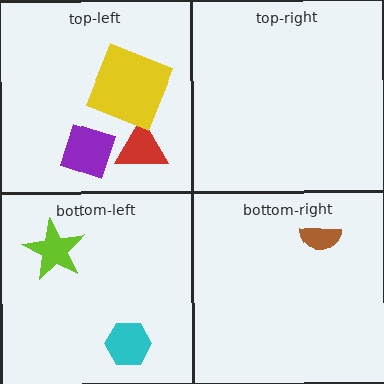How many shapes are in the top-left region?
3.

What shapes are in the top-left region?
The red triangle, the purple diamond, the yellow square.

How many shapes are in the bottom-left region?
2.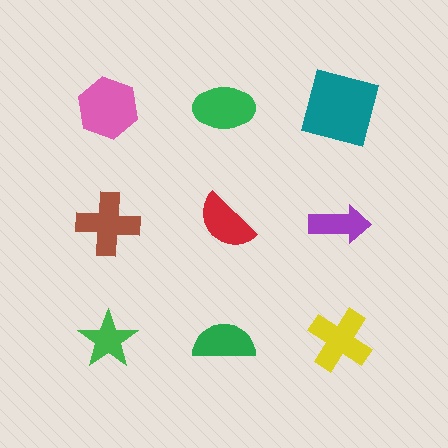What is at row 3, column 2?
A green semicircle.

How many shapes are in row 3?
3 shapes.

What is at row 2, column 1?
A brown cross.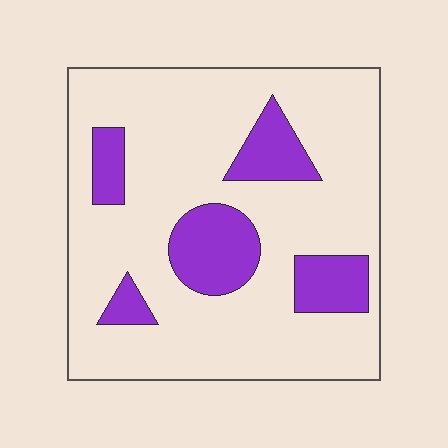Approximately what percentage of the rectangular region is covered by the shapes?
Approximately 20%.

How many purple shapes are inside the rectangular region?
5.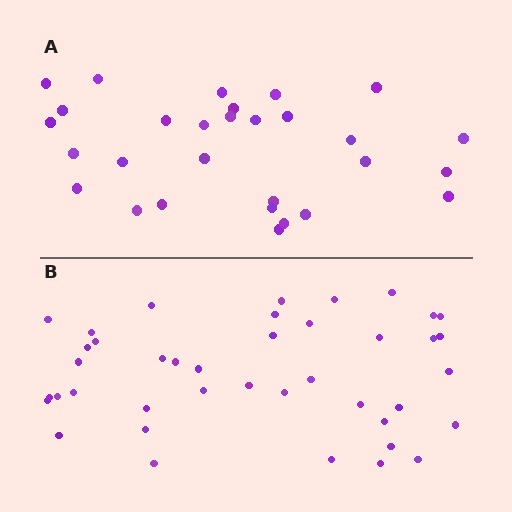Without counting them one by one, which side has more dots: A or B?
Region B (the bottom region) has more dots.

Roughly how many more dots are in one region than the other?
Region B has roughly 12 or so more dots than region A.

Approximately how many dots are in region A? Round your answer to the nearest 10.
About 30 dots. (The exact count is 29, which rounds to 30.)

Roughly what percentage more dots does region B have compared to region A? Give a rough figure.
About 40% more.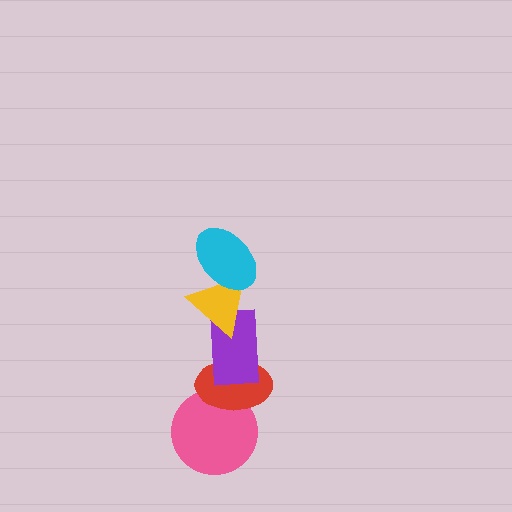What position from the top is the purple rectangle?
The purple rectangle is 3rd from the top.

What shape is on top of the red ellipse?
The purple rectangle is on top of the red ellipse.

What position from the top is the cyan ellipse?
The cyan ellipse is 1st from the top.